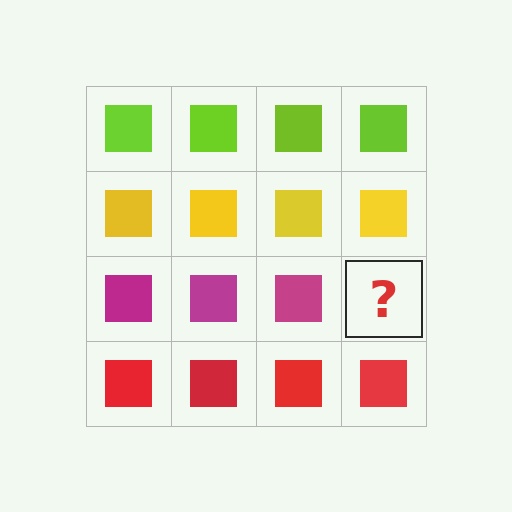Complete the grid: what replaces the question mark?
The question mark should be replaced with a magenta square.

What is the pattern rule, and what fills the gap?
The rule is that each row has a consistent color. The gap should be filled with a magenta square.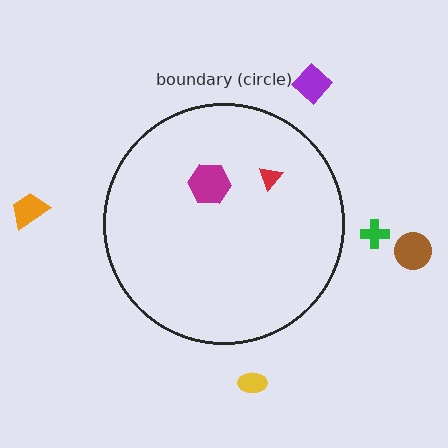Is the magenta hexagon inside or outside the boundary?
Inside.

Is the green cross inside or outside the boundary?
Outside.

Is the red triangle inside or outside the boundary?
Inside.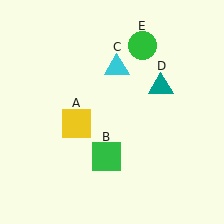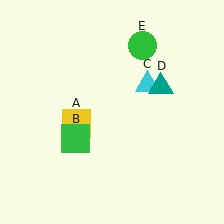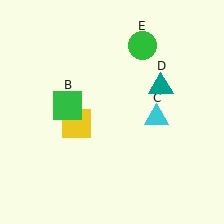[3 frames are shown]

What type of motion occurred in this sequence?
The green square (object B), cyan triangle (object C) rotated clockwise around the center of the scene.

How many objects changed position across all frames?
2 objects changed position: green square (object B), cyan triangle (object C).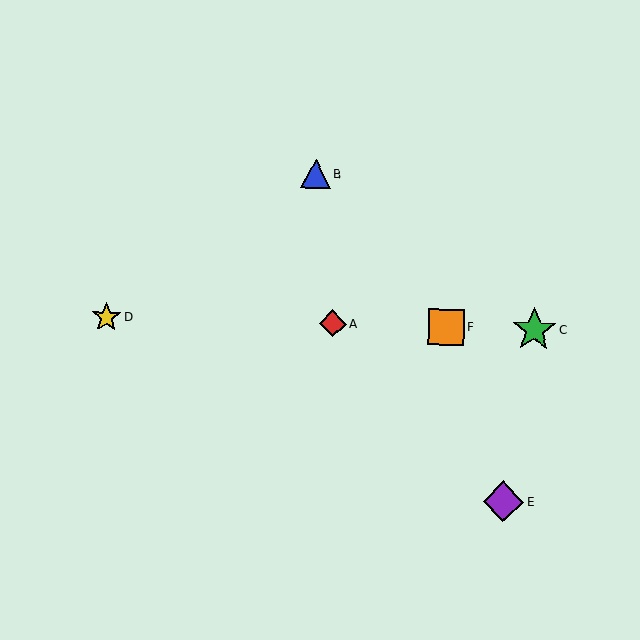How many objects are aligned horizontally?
4 objects (A, C, D, F) are aligned horizontally.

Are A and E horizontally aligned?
No, A is at y≈324 and E is at y≈502.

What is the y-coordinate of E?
Object E is at y≈502.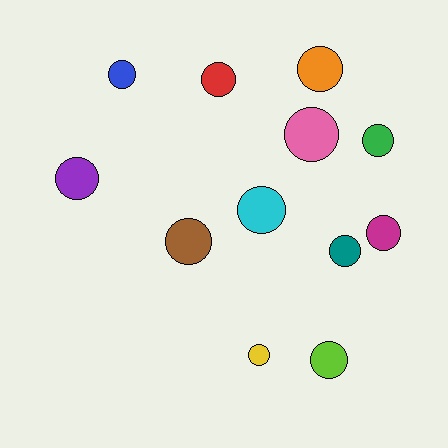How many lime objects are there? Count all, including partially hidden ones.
There is 1 lime object.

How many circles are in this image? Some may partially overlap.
There are 12 circles.